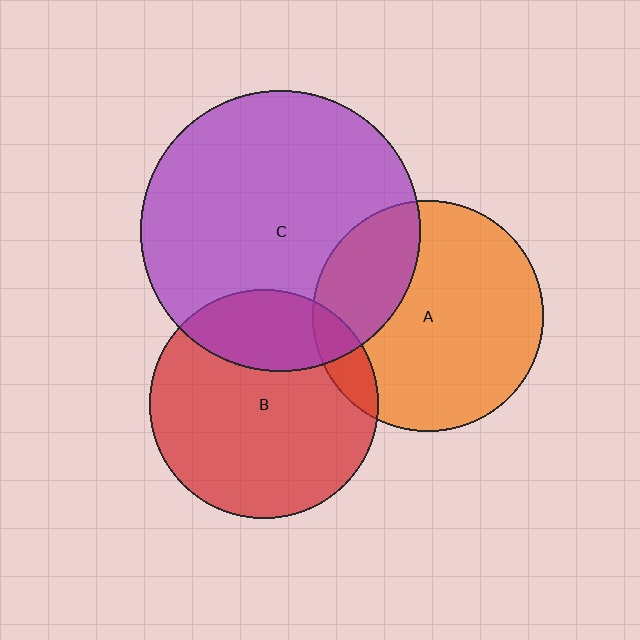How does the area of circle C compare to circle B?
Approximately 1.5 times.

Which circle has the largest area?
Circle C (purple).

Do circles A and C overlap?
Yes.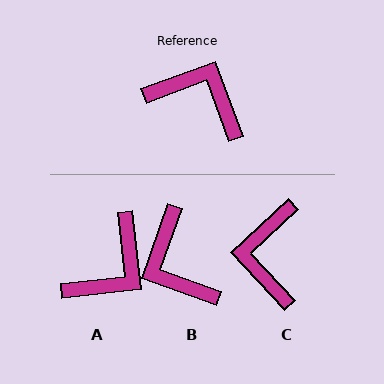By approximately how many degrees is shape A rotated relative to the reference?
Approximately 104 degrees clockwise.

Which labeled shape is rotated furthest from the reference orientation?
B, about 140 degrees away.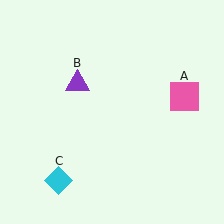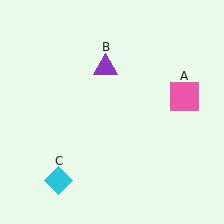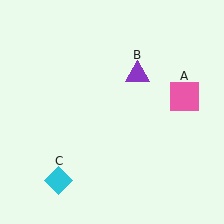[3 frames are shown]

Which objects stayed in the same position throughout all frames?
Pink square (object A) and cyan diamond (object C) remained stationary.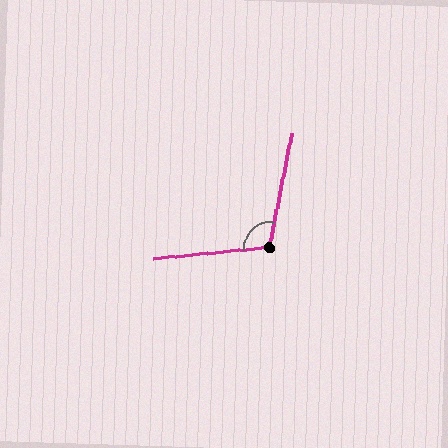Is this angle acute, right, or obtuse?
It is obtuse.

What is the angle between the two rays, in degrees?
Approximately 108 degrees.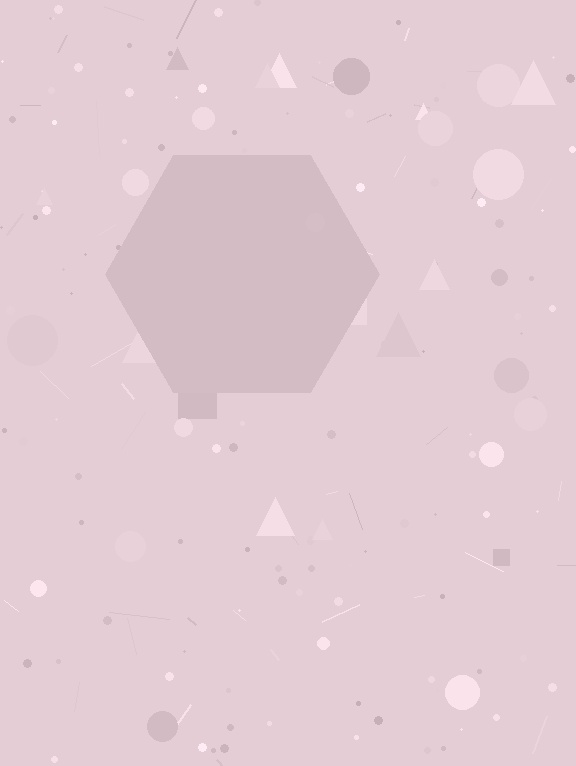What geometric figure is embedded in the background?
A hexagon is embedded in the background.